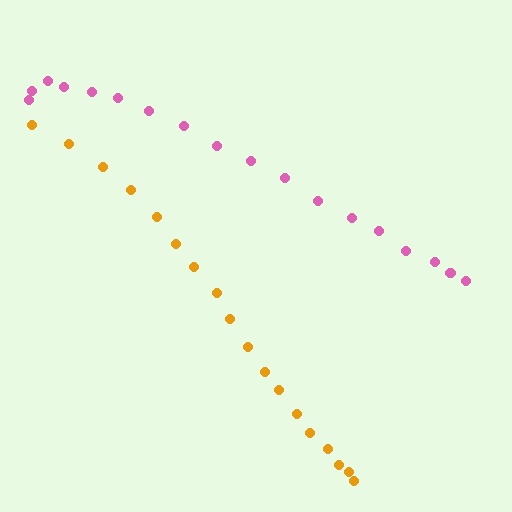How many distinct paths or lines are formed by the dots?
There are 2 distinct paths.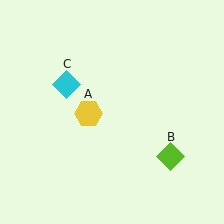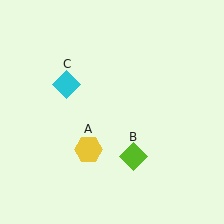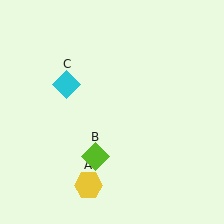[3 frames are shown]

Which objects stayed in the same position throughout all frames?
Cyan diamond (object C) remained stationary.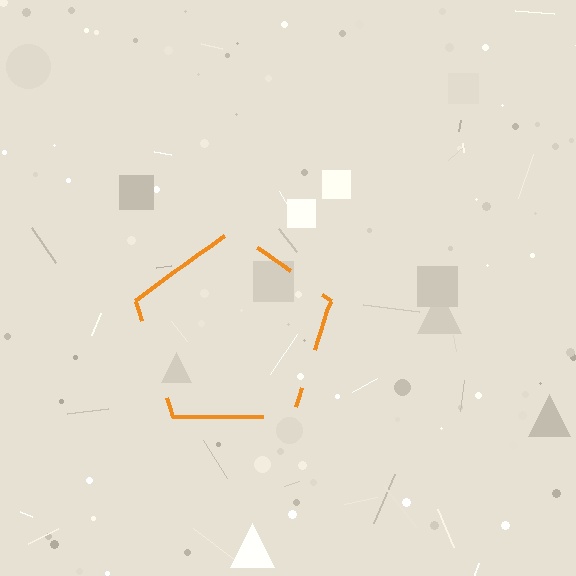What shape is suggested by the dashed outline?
The dashed outline suggests a pentagon.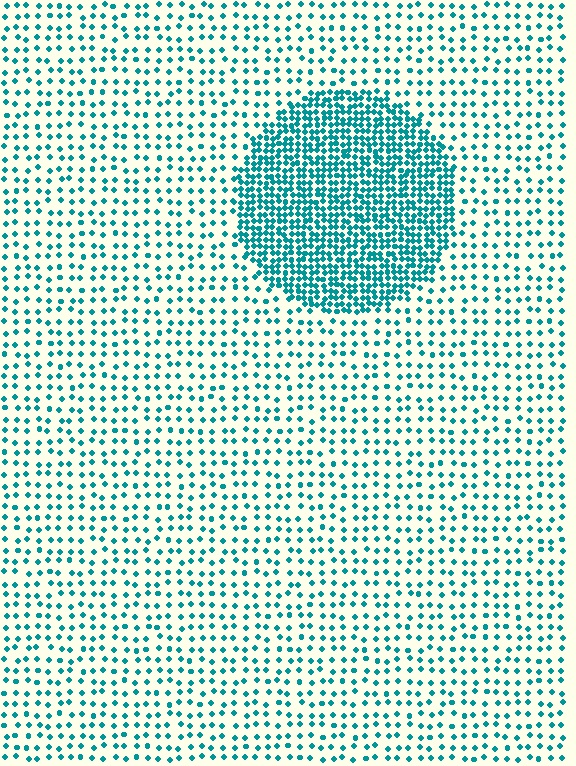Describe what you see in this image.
The image contains small teal elements arranged at two different densities. A circle-shaped region is visible where the elements are more densely packed than the surrounding area.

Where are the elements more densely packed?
The elements are more densely packed inside the circle boundary.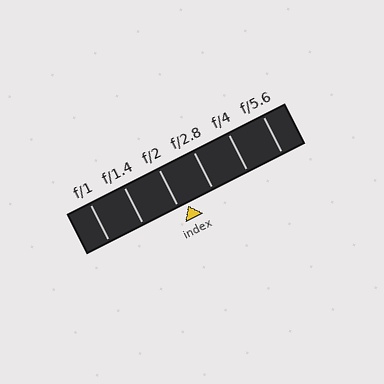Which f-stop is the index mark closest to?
The index mark is closest to f/2.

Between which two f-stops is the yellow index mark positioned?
The index mark is between f/2 and f/2.8.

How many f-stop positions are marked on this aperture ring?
There are 6 f-stop positions marked.